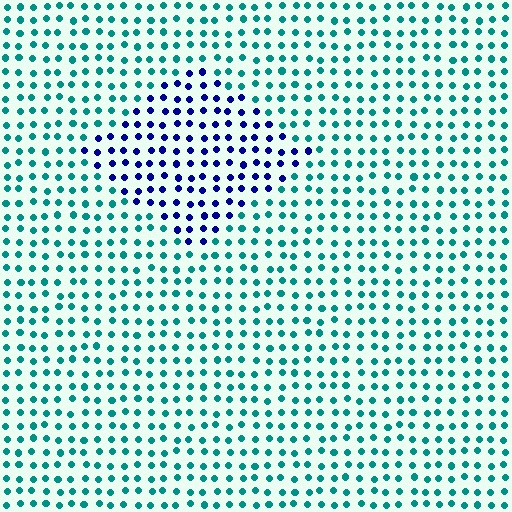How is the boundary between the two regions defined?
The boundary is defined purely by a slight shift in hue (about 65 degrees). Spacing, size, and orientation are identical on both sides.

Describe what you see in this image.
The image is filled with small teal elements in a uniform arrangement. A diamond-shaped region is visible where the elements are tinted to a slightly different hue, forming a subtle color boundary.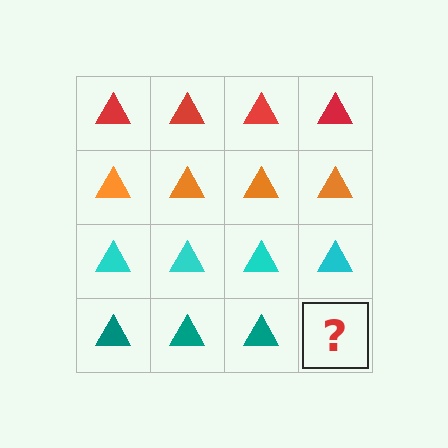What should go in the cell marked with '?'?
The missing cell should contain a teal triangle.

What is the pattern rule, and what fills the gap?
The rule is that each row has a consistent color. The gap should be filled with a teal triangle.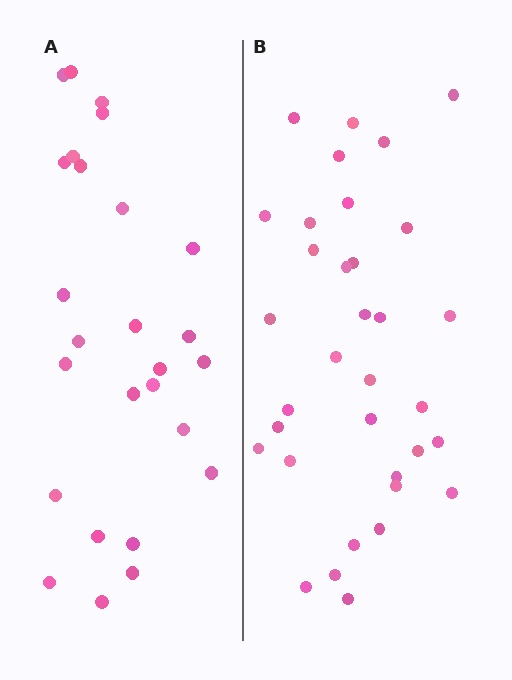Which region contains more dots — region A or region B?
Region B (the right region) has more dots.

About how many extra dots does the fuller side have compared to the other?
Region B has roughly 8 or so more dots than region A.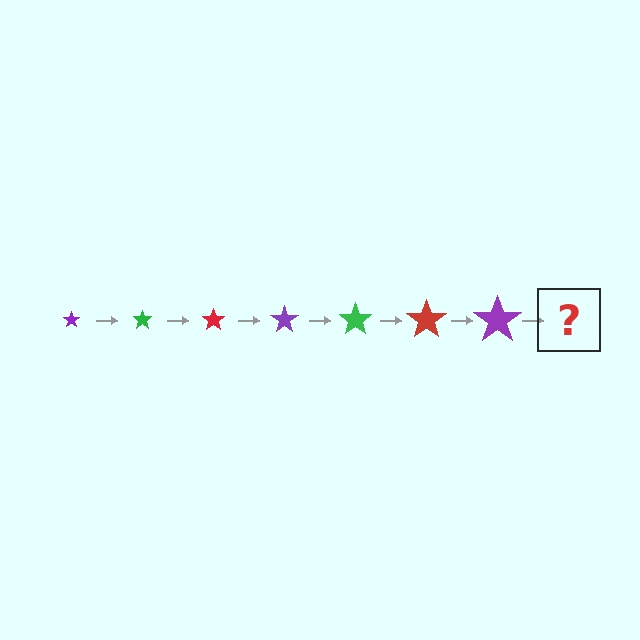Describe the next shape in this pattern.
It should be a green star, larger than the previous one.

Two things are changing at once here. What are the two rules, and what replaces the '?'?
The two rules are that the star grows larger each step and the color cycles through purple, green, and red. The '?' should be a green star, larger than the previous one.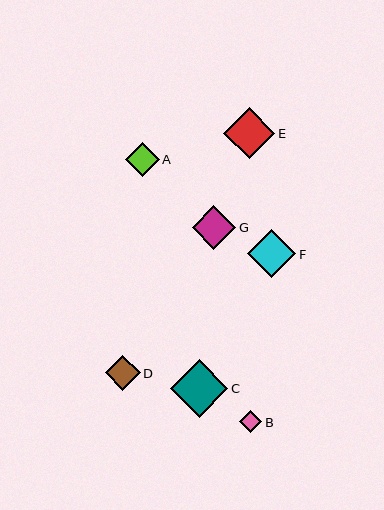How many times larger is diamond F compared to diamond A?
Diamond F is approximately 1.4 times the size of diamond A.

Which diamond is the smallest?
Diamond B is the smallest with a size of approximately 22 pixels.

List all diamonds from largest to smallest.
From largest to smallest: C, E, F, G, D, A, B.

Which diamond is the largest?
Diamond C is the largest with a size of approximately 58 pixels.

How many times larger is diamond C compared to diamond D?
Diamond C is approximately 1.7 times the size of diamond D.